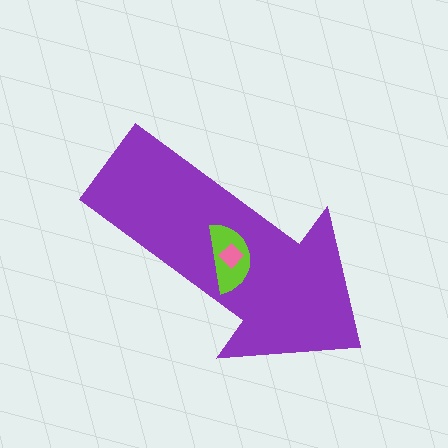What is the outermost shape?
The purple arrow.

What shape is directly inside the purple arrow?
The lime semicircle.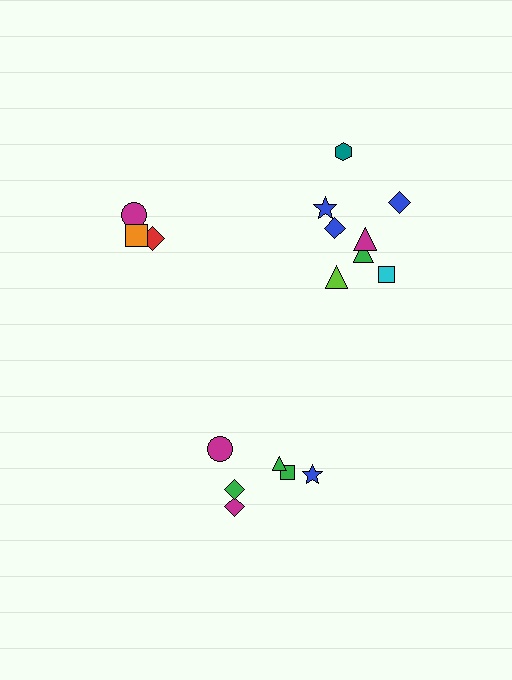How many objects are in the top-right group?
There are 8 objects.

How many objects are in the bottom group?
There are 6 objects.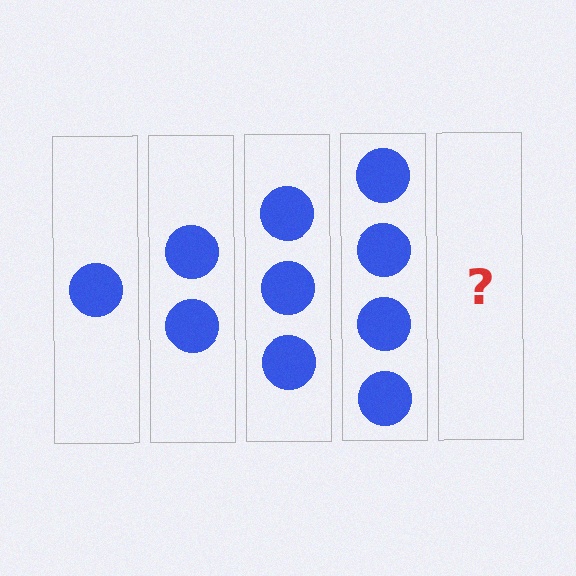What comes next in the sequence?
The next element should be 5 circles.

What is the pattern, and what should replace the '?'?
The pattern is that each step adds one more circle. The '?' should be 5 circles.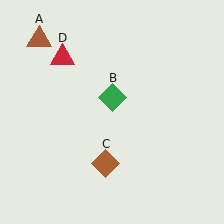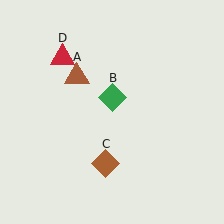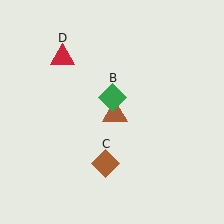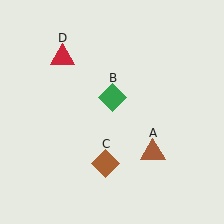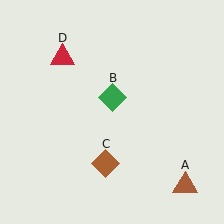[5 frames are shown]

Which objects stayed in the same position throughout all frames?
Green diamond (object B) and brown diamond (object C) and red triangle (object D) remained stationary.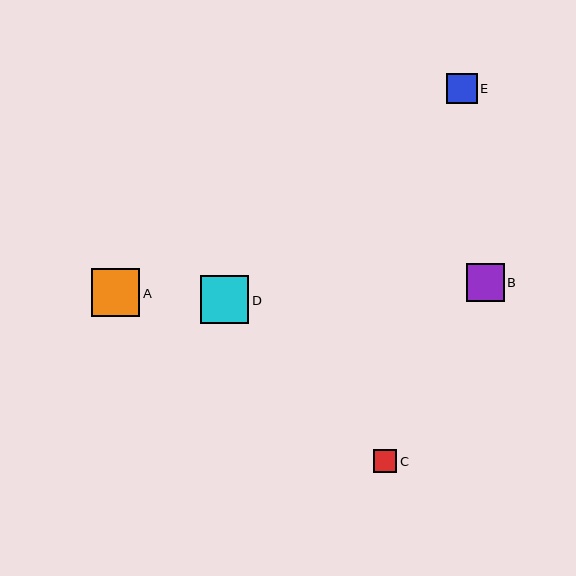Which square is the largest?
Square A is the largest with a size of approximately 48 pixels.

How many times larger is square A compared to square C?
Square A is approximately 2.1 times the size of square C.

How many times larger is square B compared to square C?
Square B is approximately 1.7 times the size of square C.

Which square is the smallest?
Square C is the smallest with a size of approximately 23 pixels.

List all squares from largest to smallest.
From largest to smallest: A, D, B, E, C.